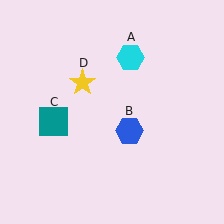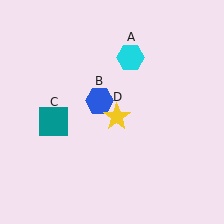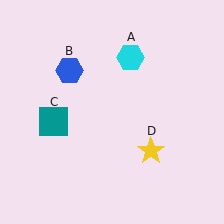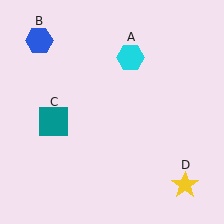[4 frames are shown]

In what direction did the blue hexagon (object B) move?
The blue hexagon (object B) moved up and to the left.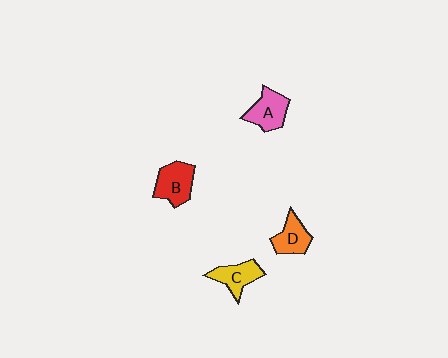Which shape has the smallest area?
Shape D (orange).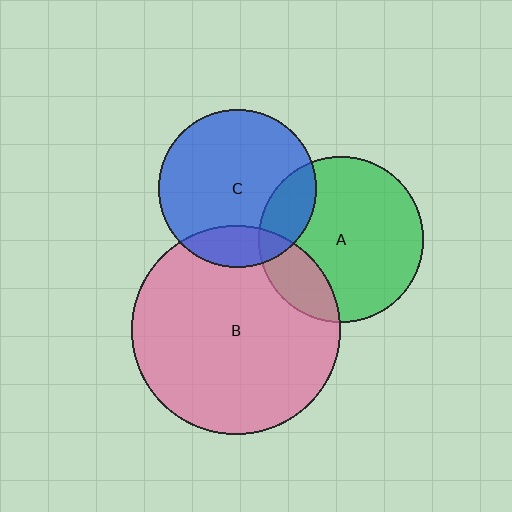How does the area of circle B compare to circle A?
Approximately 1.6 times.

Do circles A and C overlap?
Yes.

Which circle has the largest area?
Circle B (pink).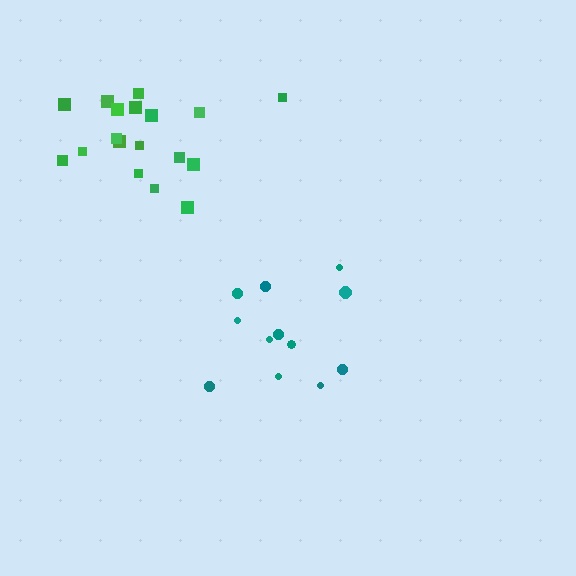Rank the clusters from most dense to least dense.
green, teal.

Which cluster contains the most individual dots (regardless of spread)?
Green (18).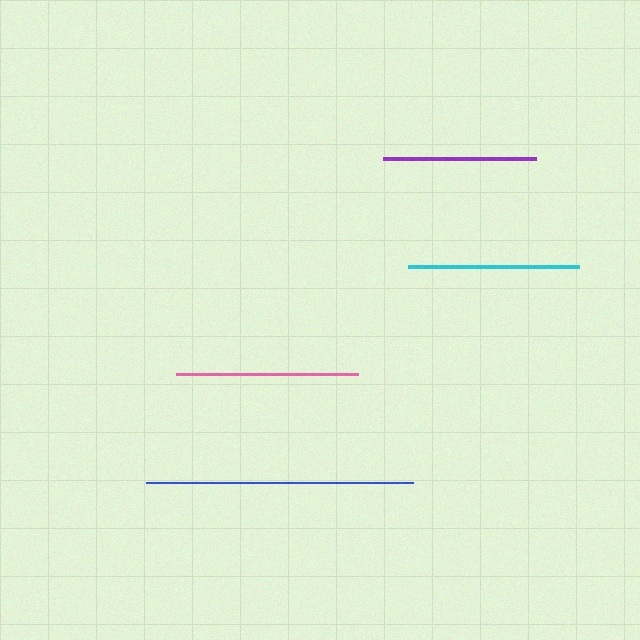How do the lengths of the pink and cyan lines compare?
The pink and cyan lines are approximately the same length.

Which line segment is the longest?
The blue line is the longest at approximately 267 pixels.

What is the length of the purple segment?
The purple segment is approximately 153 pixels long.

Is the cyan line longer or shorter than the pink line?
The pink line is longer than the cyan line.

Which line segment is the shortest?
The purple line is the shortest at approximately 153 pixels.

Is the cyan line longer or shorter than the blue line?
The blue line is longer than the cyan line.